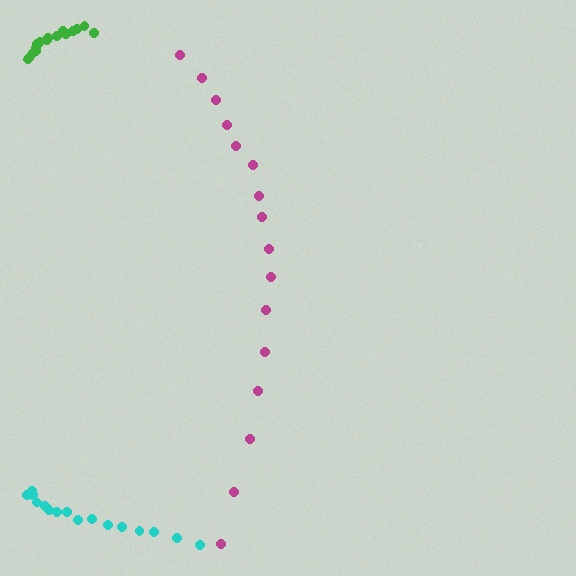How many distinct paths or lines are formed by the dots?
There are 3 distinct paths.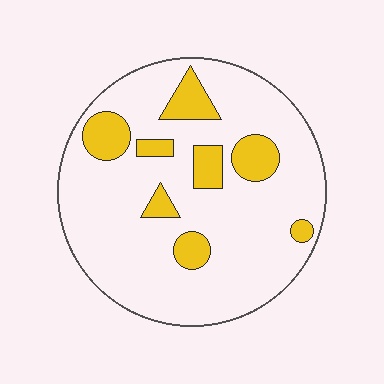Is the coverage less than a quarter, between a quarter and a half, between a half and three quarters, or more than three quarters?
Less than a quarter.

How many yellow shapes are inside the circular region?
8.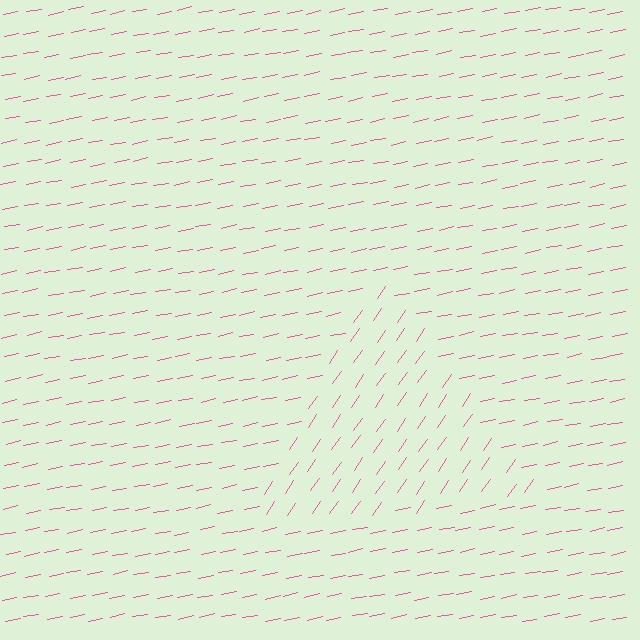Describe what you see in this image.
The image is filled with small pink line segments. A triangle region in the image has lines oriented differently from the surrounding lines, creating a visible texture boundary.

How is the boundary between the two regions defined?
The boundary is defined purely by a change in line orientation (approximately 45 degrees difference). All lines are the same color and thickness.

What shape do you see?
I see a triangle.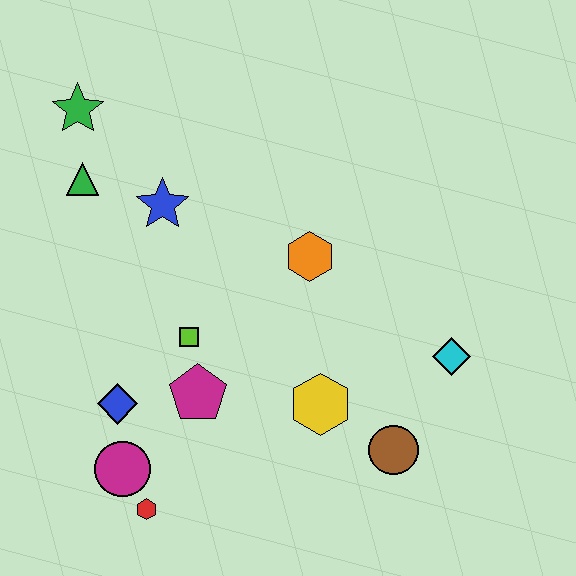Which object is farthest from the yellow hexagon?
The green star is farthest from the yellow hexagon.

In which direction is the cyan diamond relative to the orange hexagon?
The cyan diamond is to the right of the orange hexagon.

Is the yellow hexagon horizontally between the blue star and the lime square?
No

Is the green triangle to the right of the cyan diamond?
No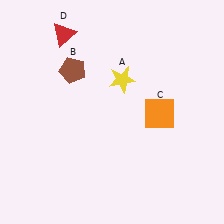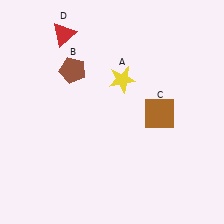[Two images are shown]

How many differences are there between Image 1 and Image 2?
There is 1 difference between the two images.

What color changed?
The square (C) changed from orange in Image 1 to brown in Image 2.